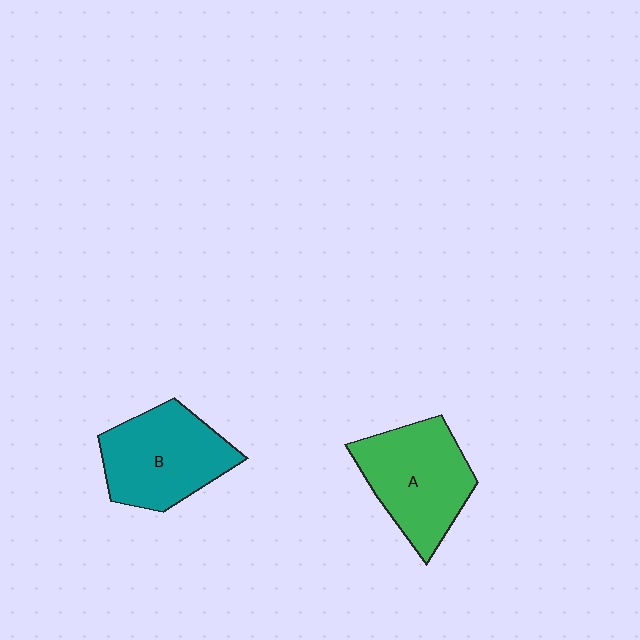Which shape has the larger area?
Shape A (green).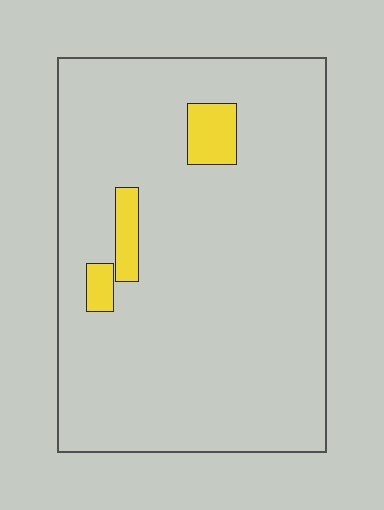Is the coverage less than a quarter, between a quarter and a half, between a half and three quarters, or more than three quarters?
Less than a quarter.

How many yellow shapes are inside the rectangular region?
3.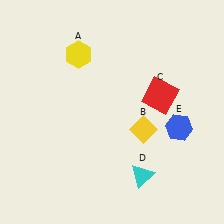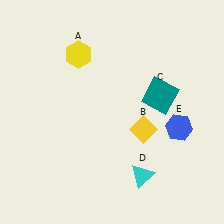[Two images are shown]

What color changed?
The square (C) changed from red in Image 1 to teal in Image 2.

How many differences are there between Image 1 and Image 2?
There is 1 difference between the two images.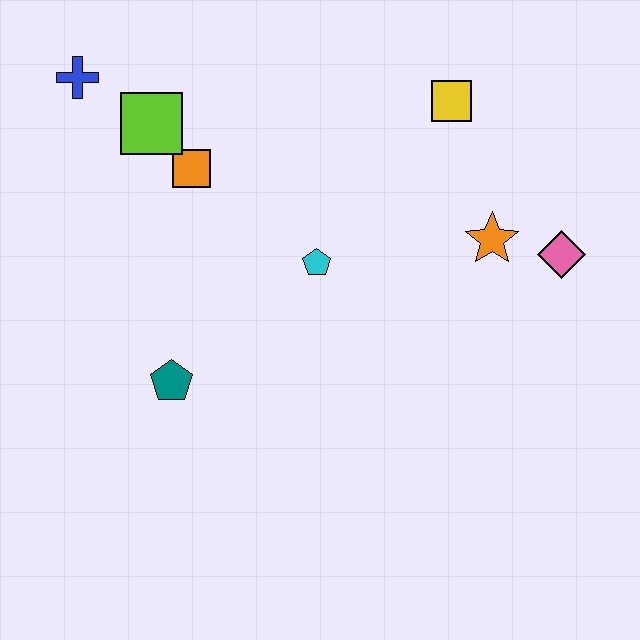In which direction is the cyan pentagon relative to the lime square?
The cyan pentagon is to the right of the lime square.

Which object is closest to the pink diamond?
The orange star is closest to the pink diamond.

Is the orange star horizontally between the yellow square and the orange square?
No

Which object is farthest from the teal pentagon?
The pink diamond is farthest from the teal pentagon.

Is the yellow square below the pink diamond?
No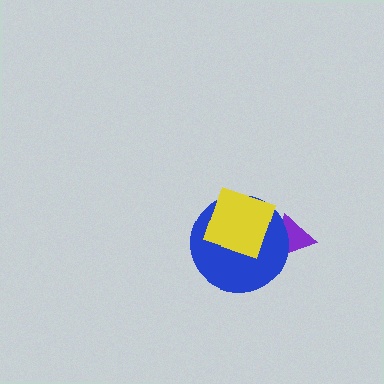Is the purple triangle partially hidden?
Yes, it is partially covered by another shape.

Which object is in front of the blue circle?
The yellow diamond is in front of the blue circle.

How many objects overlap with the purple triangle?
2 objects overlap with the purple triangle.